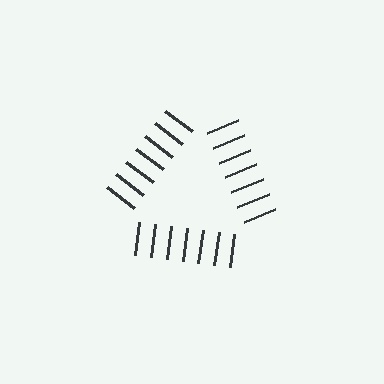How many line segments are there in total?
21 — 7 along each of the 3 edges.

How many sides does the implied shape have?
3 sides — the line-ends trace a triangle.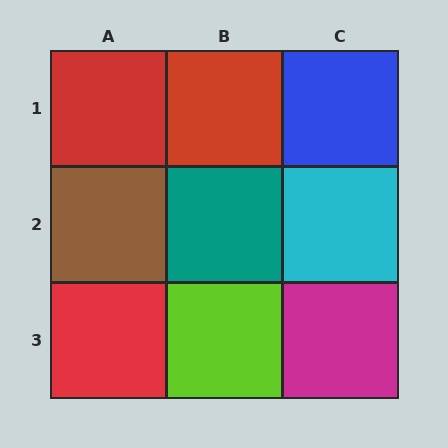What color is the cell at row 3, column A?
Red.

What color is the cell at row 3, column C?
Magenta.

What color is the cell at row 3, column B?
Lime.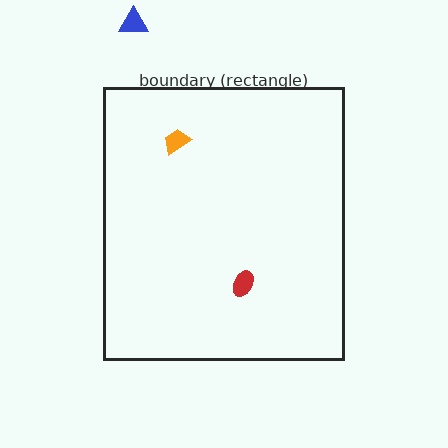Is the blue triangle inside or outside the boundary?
Outside.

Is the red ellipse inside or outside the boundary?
Inside.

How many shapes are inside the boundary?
2 inside, 1 outside.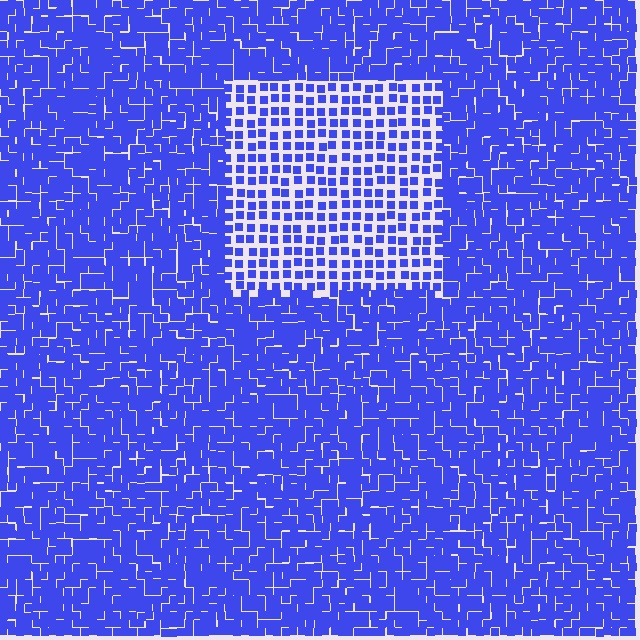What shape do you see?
I see a rectangle.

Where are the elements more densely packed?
The elements are more densely packed outside the rectangle boundary.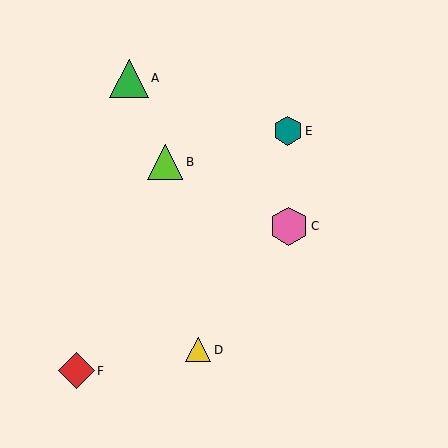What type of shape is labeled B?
Shape B is a lime triangle.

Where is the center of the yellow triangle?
The center of the yellow triangle is at (198, 350).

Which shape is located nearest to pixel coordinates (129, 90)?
The green triangle (labeled A) at (129, 78) is nearest to that location.